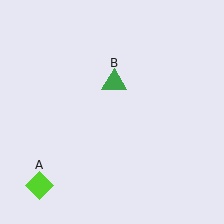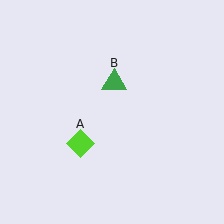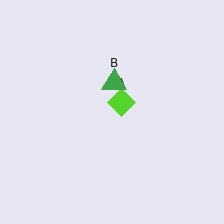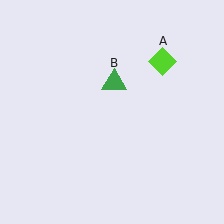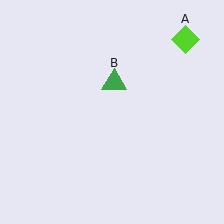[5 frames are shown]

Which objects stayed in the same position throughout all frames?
Green triangle (object B) remained stationary.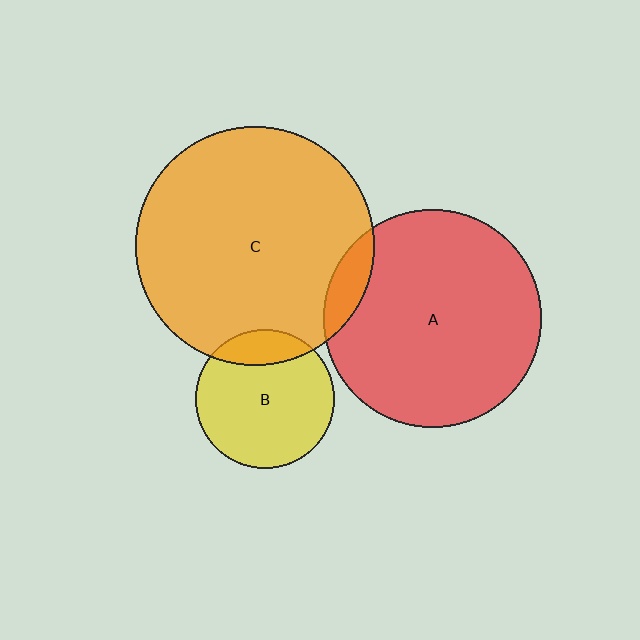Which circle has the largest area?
Circle C (orange).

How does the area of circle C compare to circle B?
Approximately 3.0 times.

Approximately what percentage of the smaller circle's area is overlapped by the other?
Approximately 15%.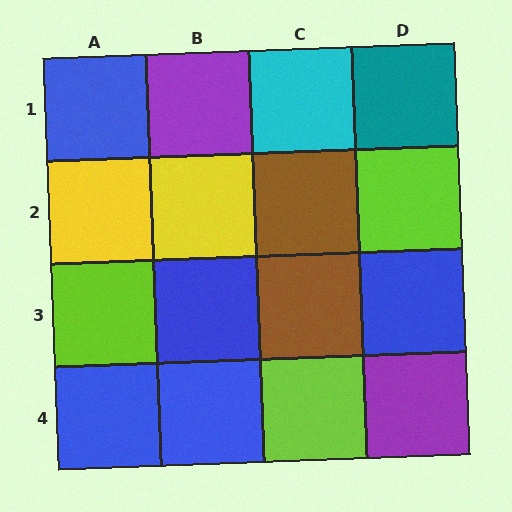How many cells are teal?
1 cell is teal.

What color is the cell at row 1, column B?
Purple.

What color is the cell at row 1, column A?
Blue.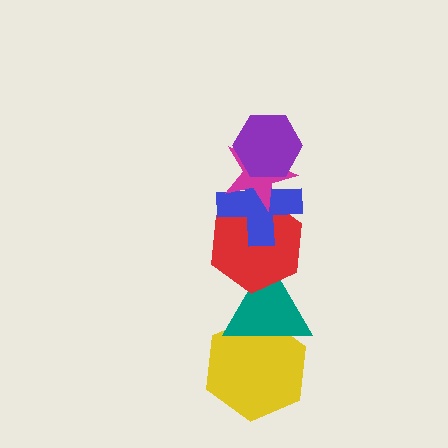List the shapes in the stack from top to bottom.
From top to bottom: the purple hexagon, the magenta star, the blue cross, the red hexagon, the teal triangle, the yellow hexagon.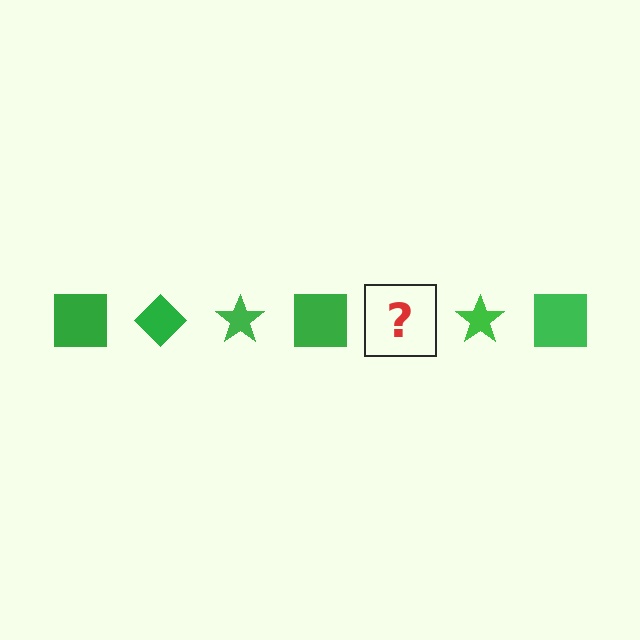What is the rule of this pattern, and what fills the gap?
The rule is that the pattern cycles through square, diamond, star shapes in green. The gap should be filled with a green diamond.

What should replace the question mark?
The question mark should be replaced with a green diamond.